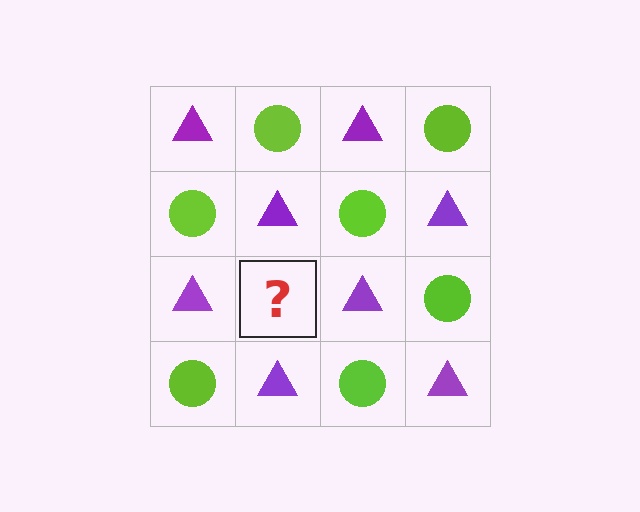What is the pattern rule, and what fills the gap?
The rule is that it alternates purple triangle and lime circle in a checkerboard pattern. The gap should be filled with a lime circle.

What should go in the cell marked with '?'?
The missing cell should contain a lime circle.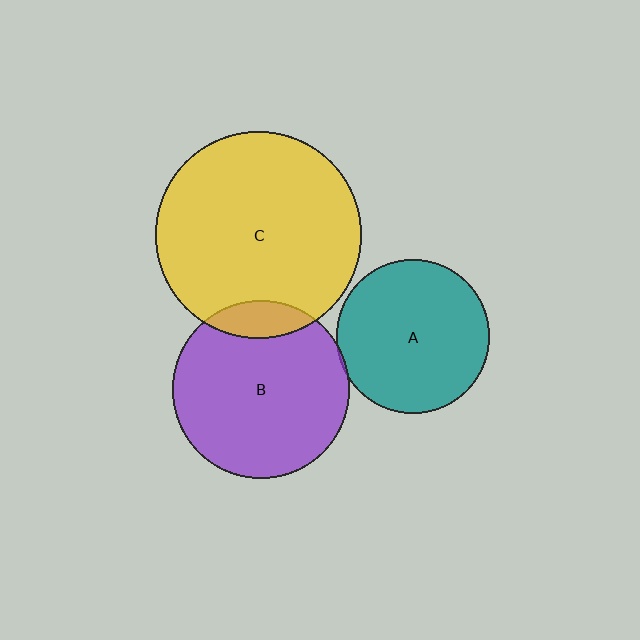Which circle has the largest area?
Circle C (yellow).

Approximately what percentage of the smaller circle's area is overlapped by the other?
Approximately 10%.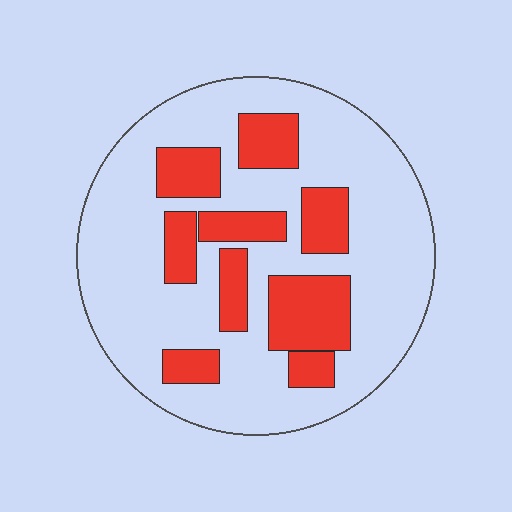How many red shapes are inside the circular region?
9.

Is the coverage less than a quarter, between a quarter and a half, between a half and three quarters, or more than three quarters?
Between a quarter and a half.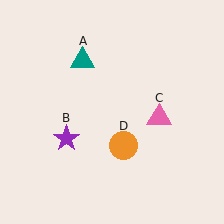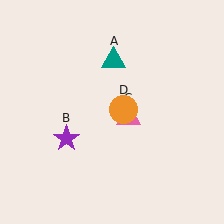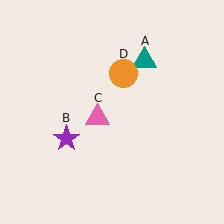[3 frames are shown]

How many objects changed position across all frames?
3 objects changed position: teal triangle (object A), pink triangle (object C), orange circle (object D).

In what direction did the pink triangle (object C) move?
The pink triangle (object C) moved left.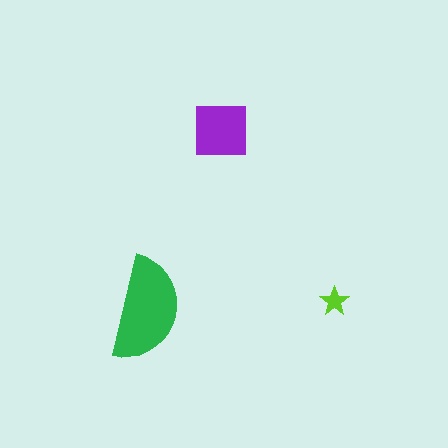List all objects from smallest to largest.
The lime star, the purple square, the green semicircle.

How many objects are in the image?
There are 3 objects in the image.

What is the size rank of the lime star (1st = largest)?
3rd.